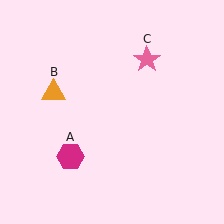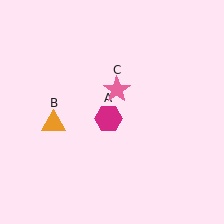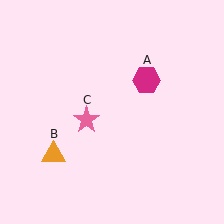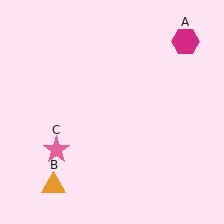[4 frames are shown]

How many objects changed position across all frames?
3 objects changed position: magenta hexagon (object A), orange triangle (object B), pink star (object C).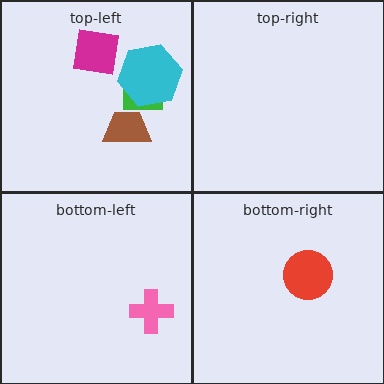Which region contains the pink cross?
The bottom-left region.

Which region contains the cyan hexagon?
The top-left region.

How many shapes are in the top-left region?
4.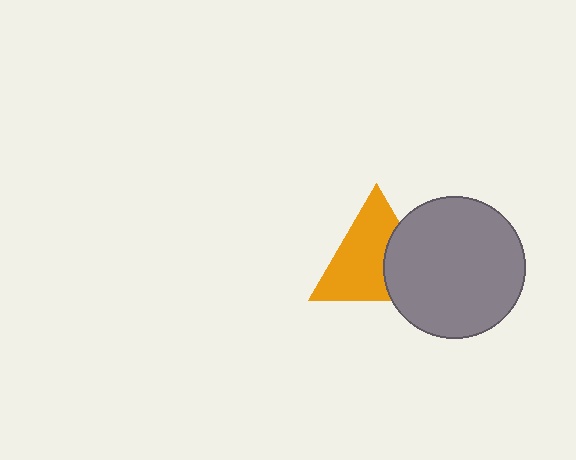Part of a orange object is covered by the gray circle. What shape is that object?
It is a triangle.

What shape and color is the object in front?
The object in front is a gray circle.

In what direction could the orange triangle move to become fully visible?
The orange triangle could move left. That would shift it out from behind the gray circle entirely.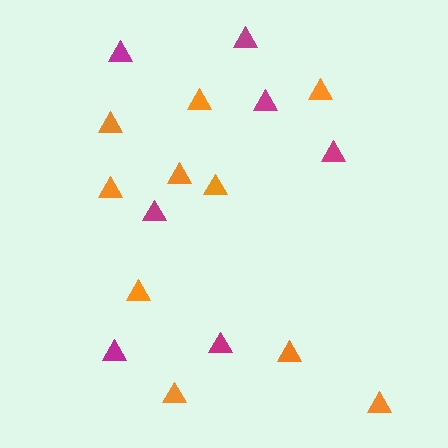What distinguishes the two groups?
There are 2 groups: one group of magenta triangles (7) and one group of orange triangles (10).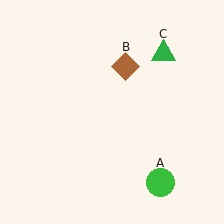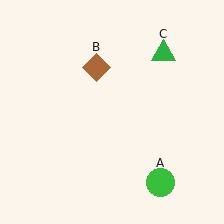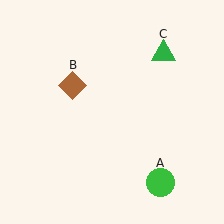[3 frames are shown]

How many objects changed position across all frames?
1 object changed position: brown diamond (object B).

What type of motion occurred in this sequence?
The brown diamond (object B) rotated counterclockwise around the center of the scene.